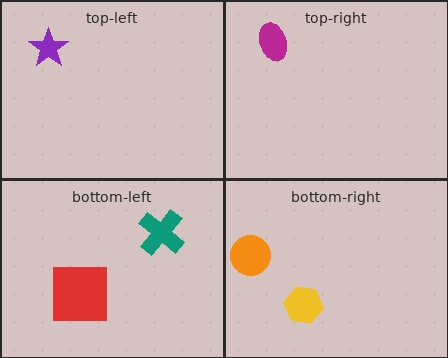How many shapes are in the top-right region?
1.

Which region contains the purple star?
The top-left region.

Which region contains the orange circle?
The bottom-right region.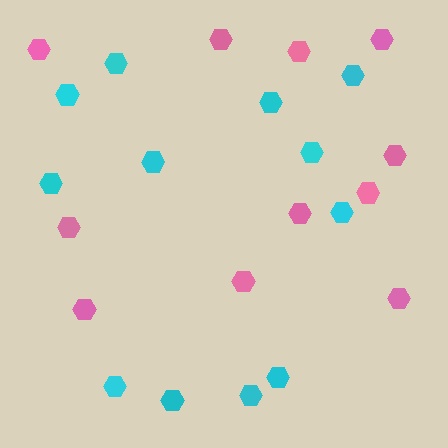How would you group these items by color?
There are 2 groups: one group of cyan hexagons (12) and one group of pink hexagons (11).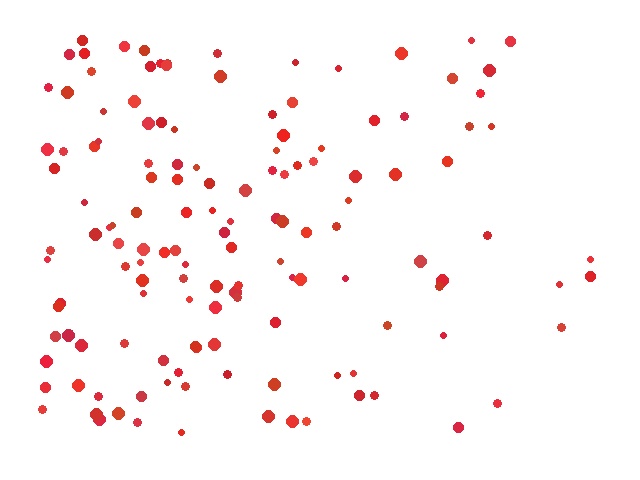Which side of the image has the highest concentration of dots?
The left.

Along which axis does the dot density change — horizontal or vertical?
Horizontal.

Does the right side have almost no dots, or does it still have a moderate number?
Still a moderate number, just noticeably fewer than the left.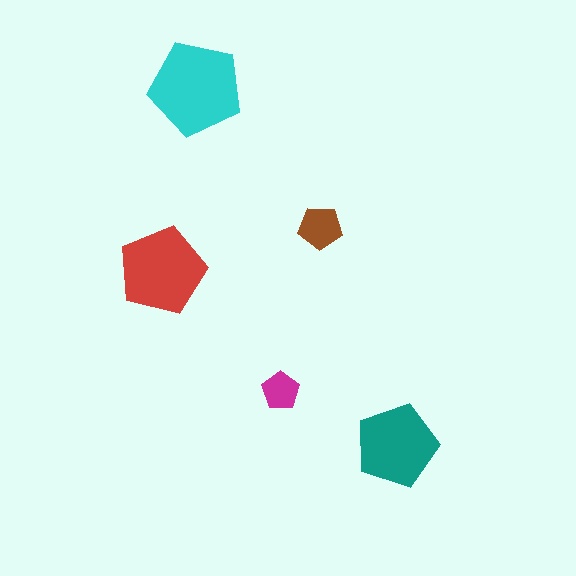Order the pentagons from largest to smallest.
the cyan one, the red one, the teal one, the brown one, the magenta one.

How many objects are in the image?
There are 5 objects in the image.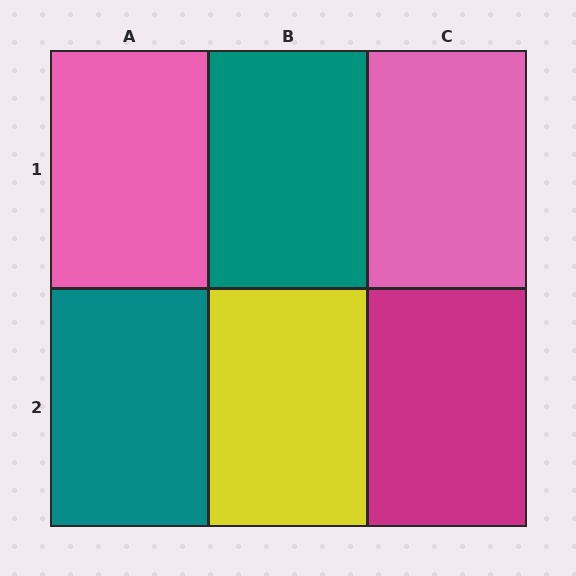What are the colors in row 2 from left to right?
Teal, yellow, magenta.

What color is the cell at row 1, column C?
Pink.